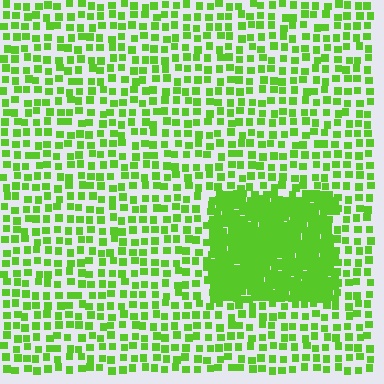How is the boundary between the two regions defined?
The boundary is defined by a change in element density (approximately 3.0x ratio). All elements are the same color, size, and shape.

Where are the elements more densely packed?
The elements are more densely packed inside the rectangle boundary.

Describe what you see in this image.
The image contains small lime elements arranged at two different densities. A rectangle-shaped region is visible where the elements are more densely packed than the surrounding area.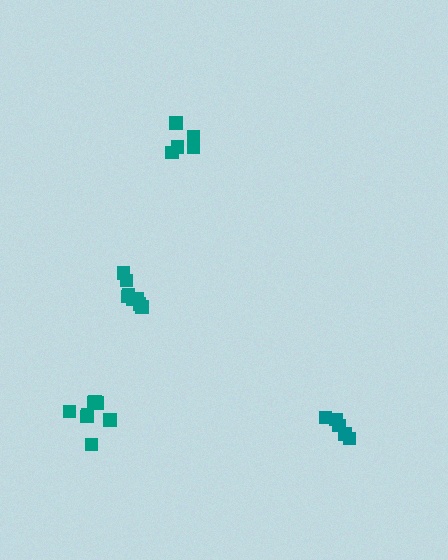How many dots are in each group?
Group 1: 8 dots, Group 2: 5 dots, Group 3: 8 dots, Group 4: 5 dots (26 total).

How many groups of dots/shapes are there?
There are 4 groups.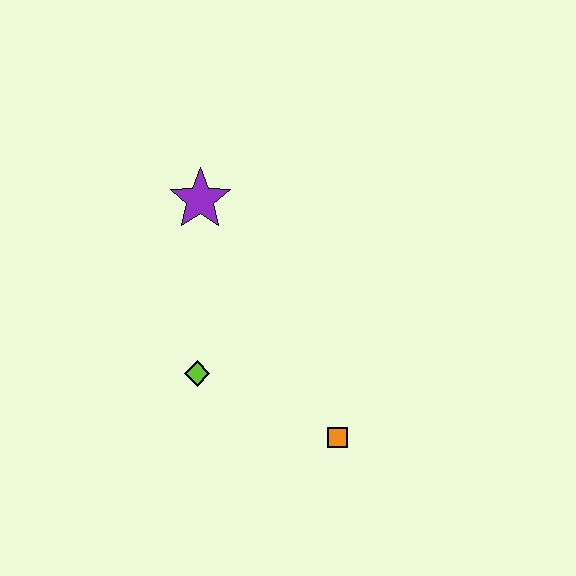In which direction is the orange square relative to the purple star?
The orange square is below the purple star.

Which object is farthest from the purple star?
The orange square is farthest from the purple star.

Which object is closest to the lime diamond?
The orange square is closest to the lime diamond.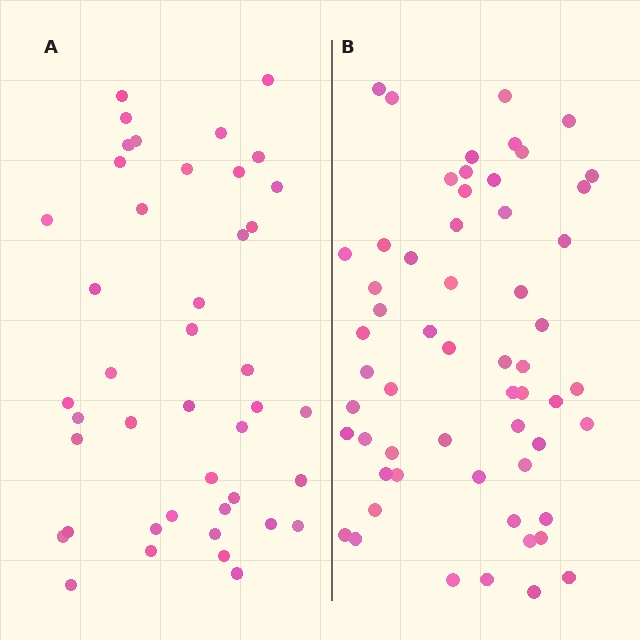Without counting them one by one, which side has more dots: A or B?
Region B (the right region) has more dots.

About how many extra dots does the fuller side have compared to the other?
Region B has approximately 15 more dots than region A.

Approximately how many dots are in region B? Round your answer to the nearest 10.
About 60 dots. (The exact count is 58, which rounds to 60.)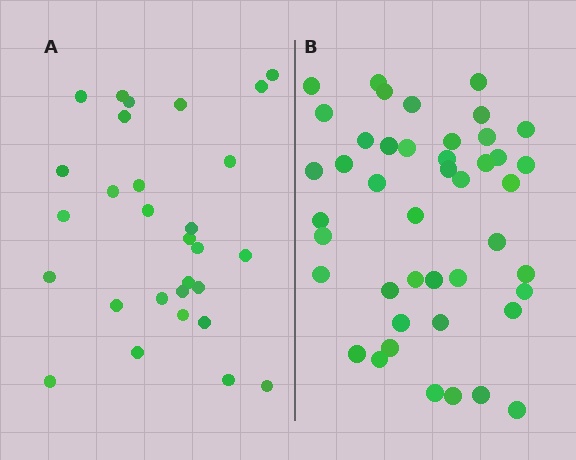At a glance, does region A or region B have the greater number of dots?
Region B (the right region) has more dots.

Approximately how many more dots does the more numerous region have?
Region B has approximately 15 more dots than region A.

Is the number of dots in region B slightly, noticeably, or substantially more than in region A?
Region B has substantially more. The ratio is roughly 1.5 to 1.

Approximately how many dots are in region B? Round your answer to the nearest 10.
About 40 dots. (The exact count is 44, which rounds to 40.)